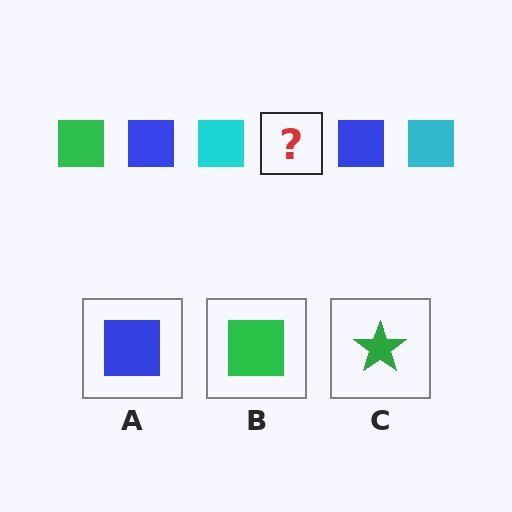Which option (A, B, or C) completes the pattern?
B.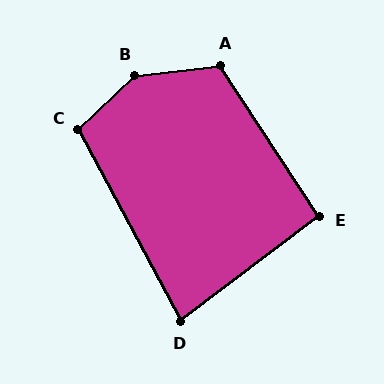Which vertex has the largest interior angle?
B, at approximately 143 degrees.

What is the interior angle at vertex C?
Approximately 106 degrees (obtuse).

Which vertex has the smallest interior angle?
D, at approximately 81 degrees.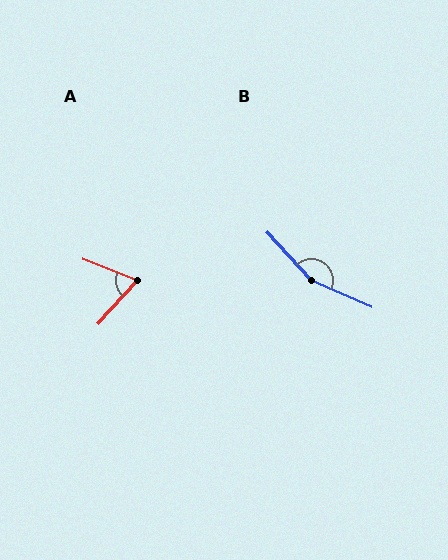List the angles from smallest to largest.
A (68°), B (156°).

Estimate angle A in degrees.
Approximately 68 degrees.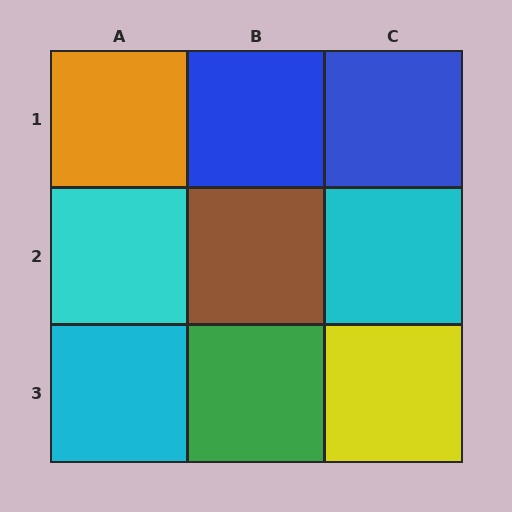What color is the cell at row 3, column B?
Green.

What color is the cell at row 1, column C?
Blue.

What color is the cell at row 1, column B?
Blue.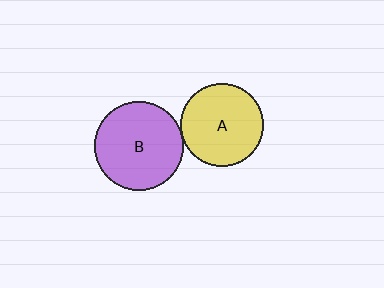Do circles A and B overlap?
Yes.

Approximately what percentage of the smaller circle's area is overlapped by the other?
Approximately 5%.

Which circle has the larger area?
Circle B (purple).